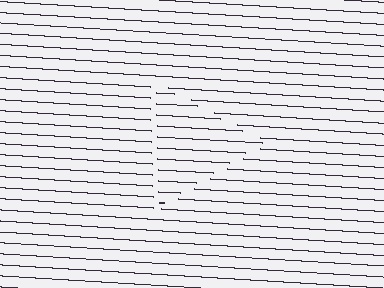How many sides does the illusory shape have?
3 sides — the line-ends trace a triangle.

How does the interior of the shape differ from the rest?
The interior of the shape contains the same grating, shifted by half a period — the contour is defined by the phase discontinuity where line-ends from the inner and outer gratings abut.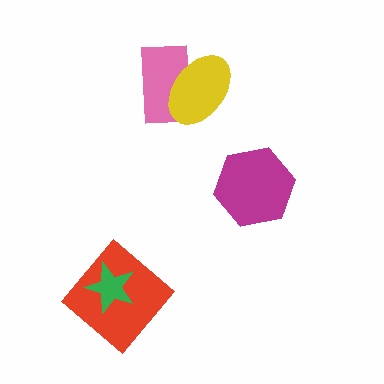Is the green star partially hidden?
No, no other shape covers it.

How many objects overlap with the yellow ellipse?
1 object overlaps with the yellow ellipse.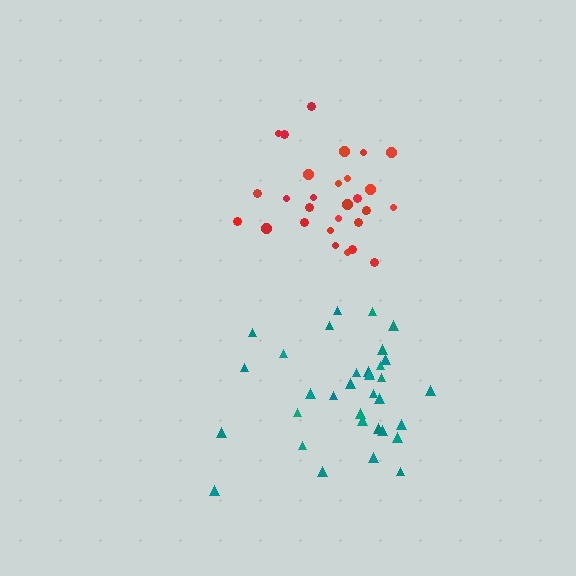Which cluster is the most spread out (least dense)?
Teal.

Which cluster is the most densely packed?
Red.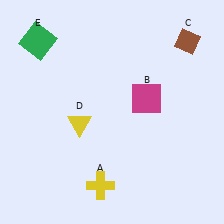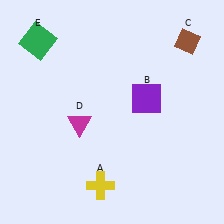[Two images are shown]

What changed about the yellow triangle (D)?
In Image 1, D is yellow. In Image 2, it changed to magenta.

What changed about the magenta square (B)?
In Image 1, B is magenta. In Image 2, it changed to purple.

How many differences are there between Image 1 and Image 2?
There are 2 differences between the two images.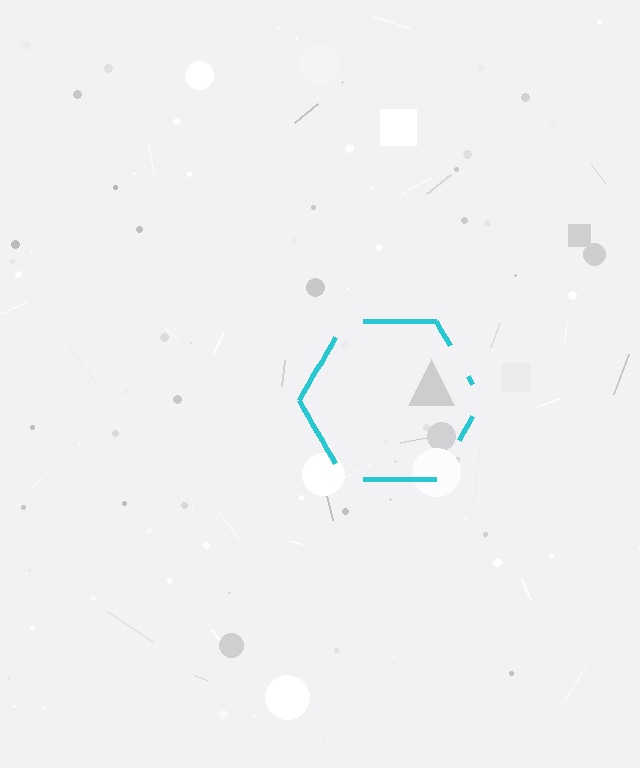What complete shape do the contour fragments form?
The contour fragments form a hexagon.